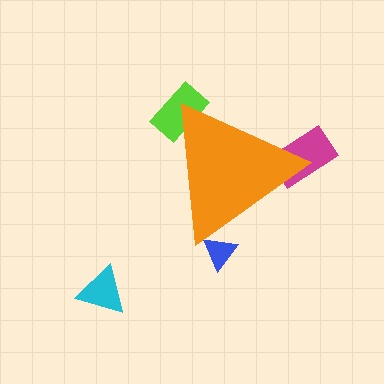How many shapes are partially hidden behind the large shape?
3 shapes are partially hidden.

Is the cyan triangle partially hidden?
No, the cyan triangle is fully visible.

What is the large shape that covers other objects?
An orange triangle.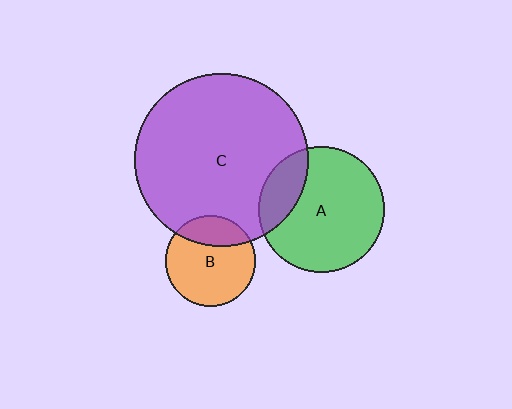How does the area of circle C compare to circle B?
Approximately 3.7 times.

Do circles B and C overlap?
Yes.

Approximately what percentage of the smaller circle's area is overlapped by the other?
Approximately 25%.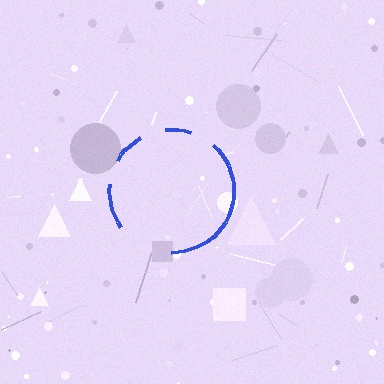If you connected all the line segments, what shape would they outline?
They would outline a circle.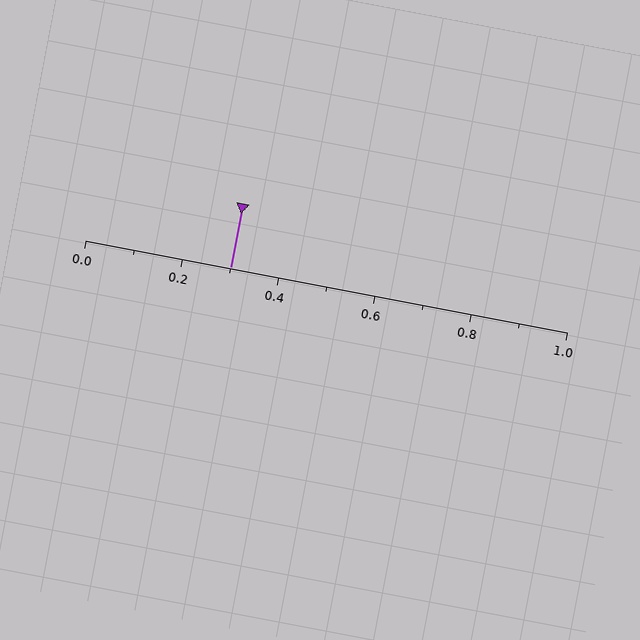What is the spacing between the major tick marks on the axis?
The major ticks are spaced 0.2 apart.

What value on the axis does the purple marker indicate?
The marker indicates approximately 0.3.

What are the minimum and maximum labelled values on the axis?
The axis runs from 0.0 to 1.0.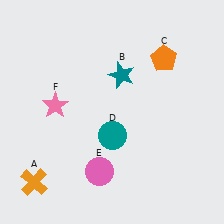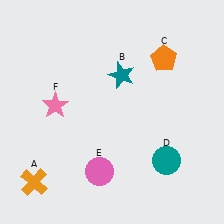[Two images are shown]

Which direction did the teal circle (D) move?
The teal circle (D) moved right.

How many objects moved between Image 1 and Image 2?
1 object moved between the two images.